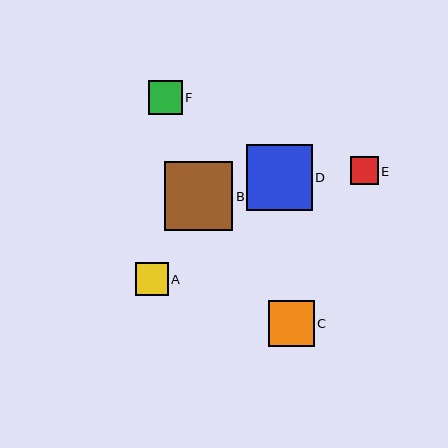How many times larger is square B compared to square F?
Square B is approximately 2.0 times the size of square F.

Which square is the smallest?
Square E is the smallest with a size of approximately 28 pixels.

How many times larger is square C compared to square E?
Square C is approximately 1.7 times the size of square E.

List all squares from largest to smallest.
From largest to smallest: B, D, C, F, A, E.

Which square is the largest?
Square B is the largest with a size of approximately 69 pixels.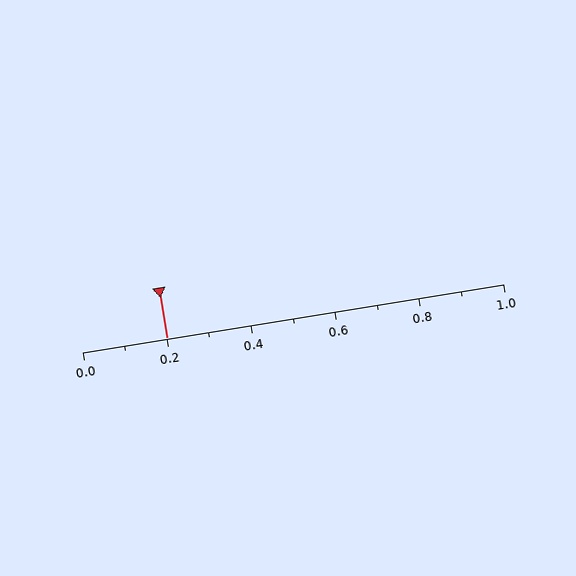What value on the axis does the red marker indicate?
The marker indicates approximately 0.2.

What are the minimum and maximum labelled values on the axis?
The axis runs from 0.0 to 1.0.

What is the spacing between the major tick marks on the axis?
The major ticks are spaced 0.2 apart.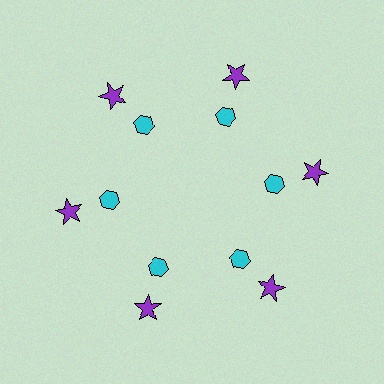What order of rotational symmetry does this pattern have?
This pattern has 6-fold rotational symmetry.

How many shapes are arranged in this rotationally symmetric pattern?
There are 12 shapes, arranged in 6 groups of 2.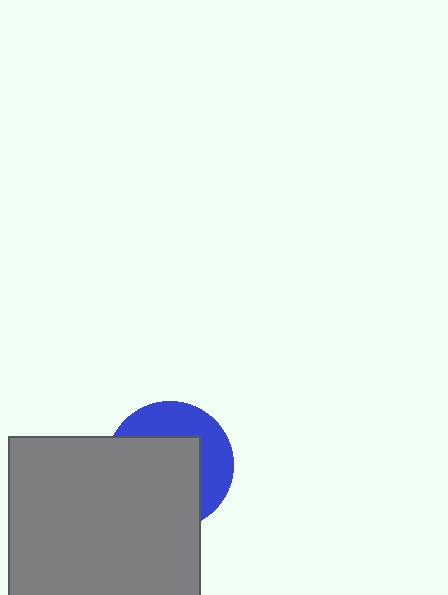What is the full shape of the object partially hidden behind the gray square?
The partially hidden object is a blue circle.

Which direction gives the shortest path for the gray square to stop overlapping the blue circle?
Moving toward the lower-left gives the shortest separation.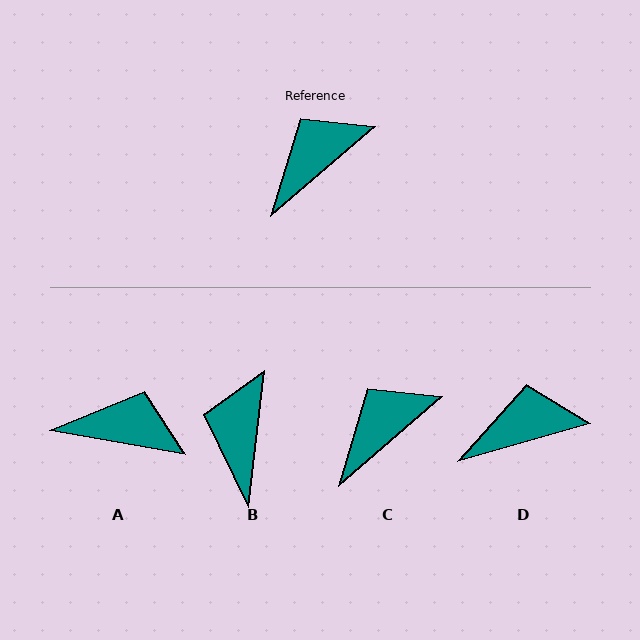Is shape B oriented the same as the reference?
No, it is off by about 43 degrees.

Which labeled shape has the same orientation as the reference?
C.